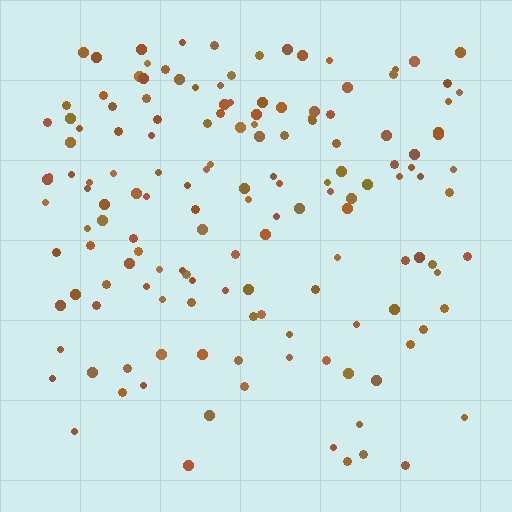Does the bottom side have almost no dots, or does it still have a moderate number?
Still a moderate number, just noticeably fewer than the top.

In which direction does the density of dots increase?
From bottom to top, with the top side densest.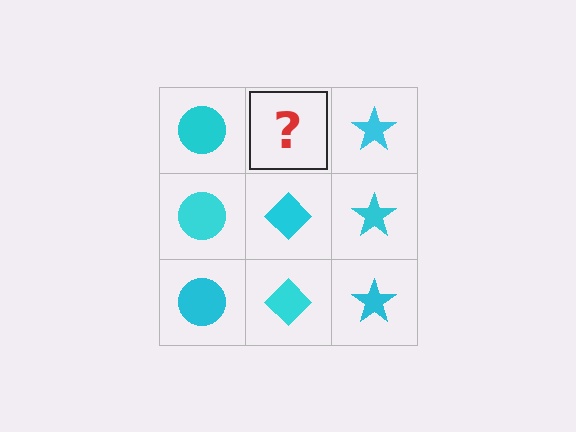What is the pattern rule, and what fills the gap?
The rule is that each column has a consistent shape. The gap should be filled with a cyan diamond.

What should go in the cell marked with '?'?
The missing cell should contain a cyan diamond.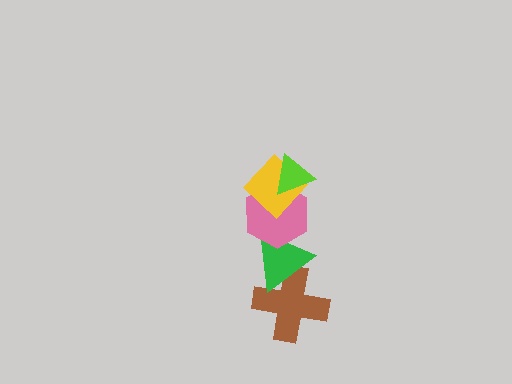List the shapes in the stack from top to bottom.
From top to bottom: the lime triangle, the yellow diamond, the pink hexagon, the green triangle, the brown cross.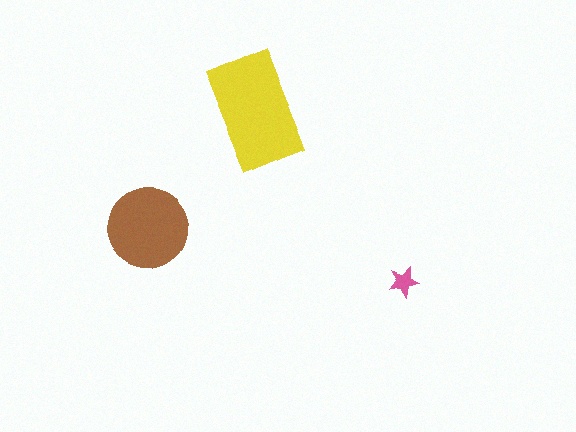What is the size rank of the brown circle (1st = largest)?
2nd.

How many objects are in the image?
There are 3 objects in the image.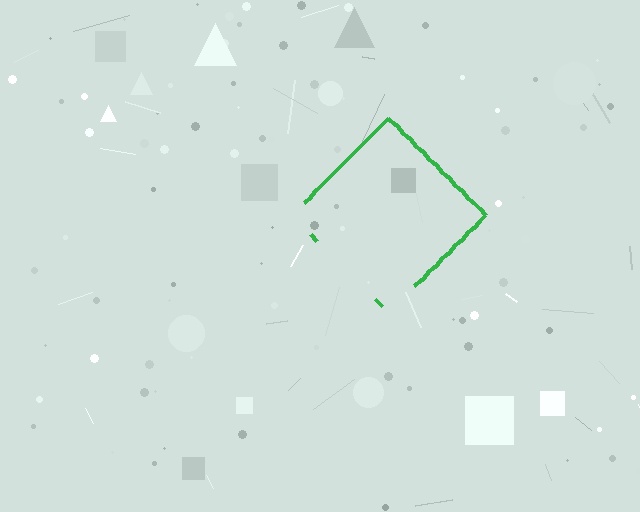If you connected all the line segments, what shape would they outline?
They would outline a diamond.